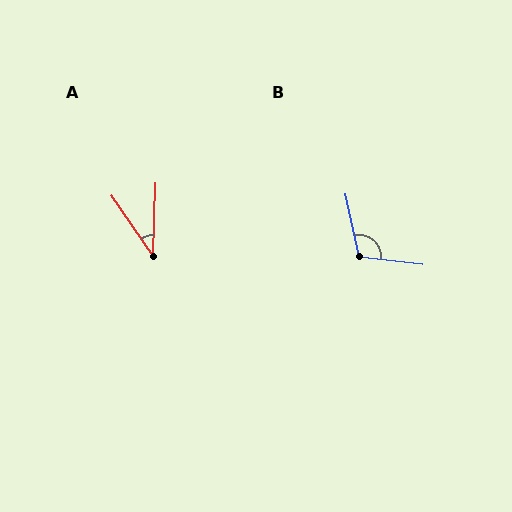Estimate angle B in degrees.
Approximately 109 degrees.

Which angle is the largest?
B, at approximately 109 degrees.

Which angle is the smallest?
A, at approximately 36 degrees.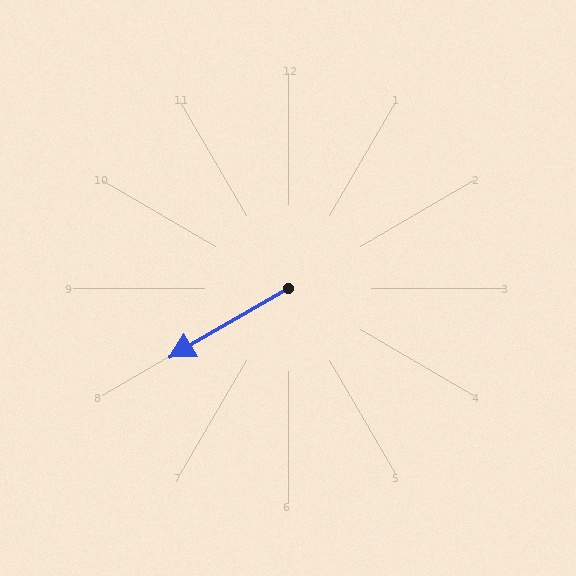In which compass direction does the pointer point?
Southwest.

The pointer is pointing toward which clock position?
Roughly 8 o'clock.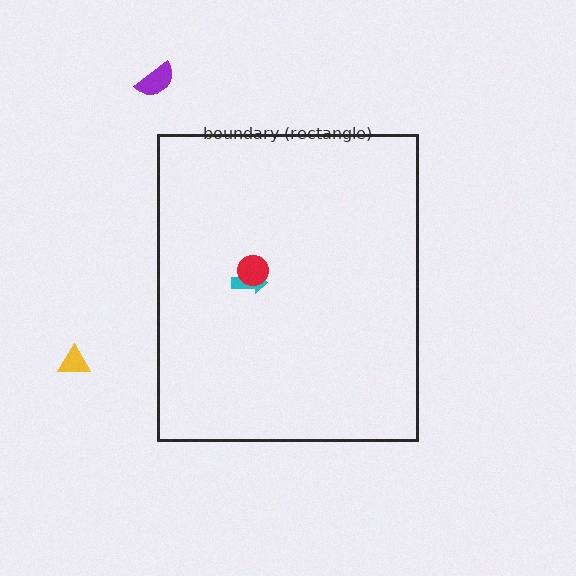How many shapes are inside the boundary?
2 inside, 2 outside.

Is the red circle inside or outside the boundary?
Inside.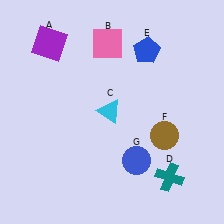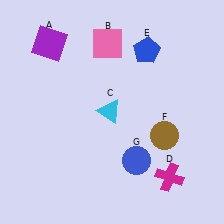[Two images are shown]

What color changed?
The cross (D) changed from teal in Image 1 to magenta in Image 2.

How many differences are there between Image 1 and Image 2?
There is 1 difference between the two images.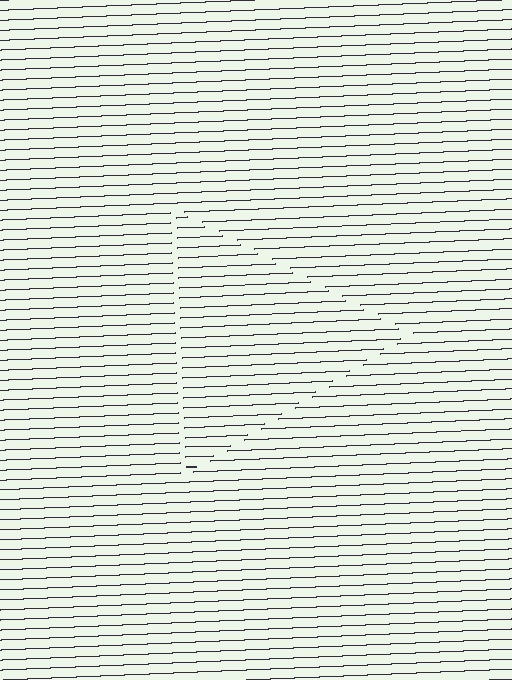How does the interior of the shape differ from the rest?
The interior of the shape contains the same grating, shifted by half a period — the contour is defined by the phase discontinuity where line-ends from the inner and outer gratings abut.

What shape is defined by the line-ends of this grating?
An illusory triangle. The interior of the shape contains the same grating, shifted by half a period — the contour is defined by the phase discontinuity where line-ends from the inner and outer gratings abut.